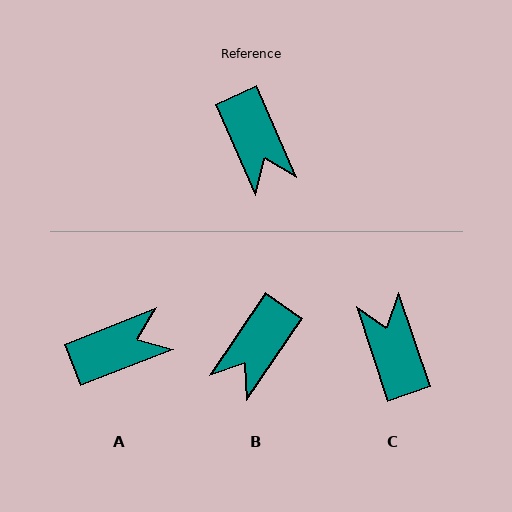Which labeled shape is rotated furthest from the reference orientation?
C, about 175 degrees away.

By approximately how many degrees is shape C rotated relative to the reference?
Approximately 175 degrees counter-clockwise.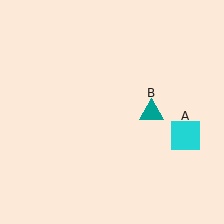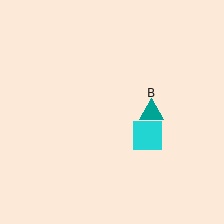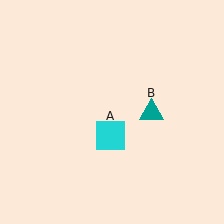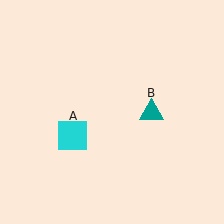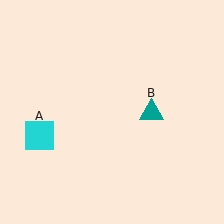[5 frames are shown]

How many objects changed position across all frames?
1 object changed position: cyan square (object A).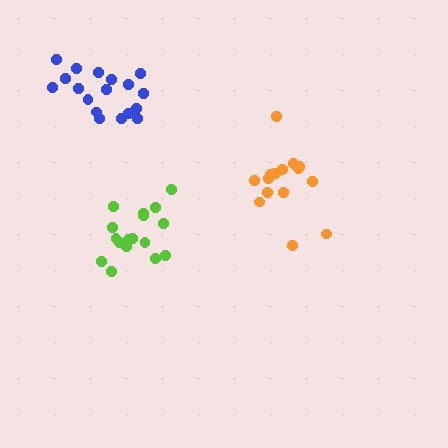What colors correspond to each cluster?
The clusters are colored: orange, blue, lime.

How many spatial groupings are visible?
There are 3 spatial groupings.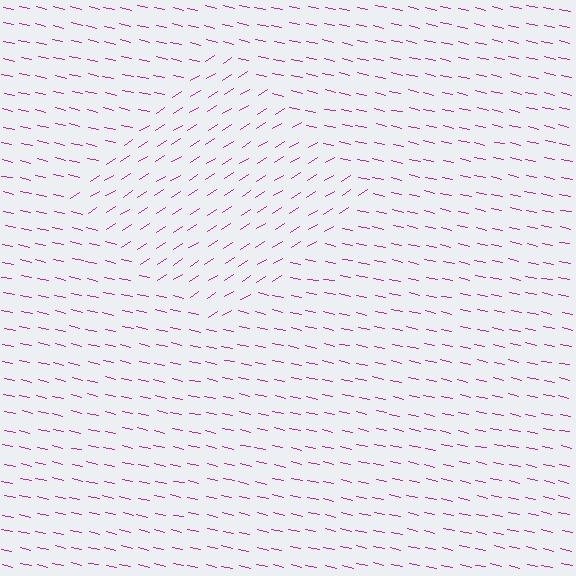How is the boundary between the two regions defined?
The boundary is defined purely by a change in line orientation (approximately 45 degrees difference). All lines are the same color and thickness.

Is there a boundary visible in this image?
Yes, there is a texture boundary formed by a change in line orientation.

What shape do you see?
I see a diamond.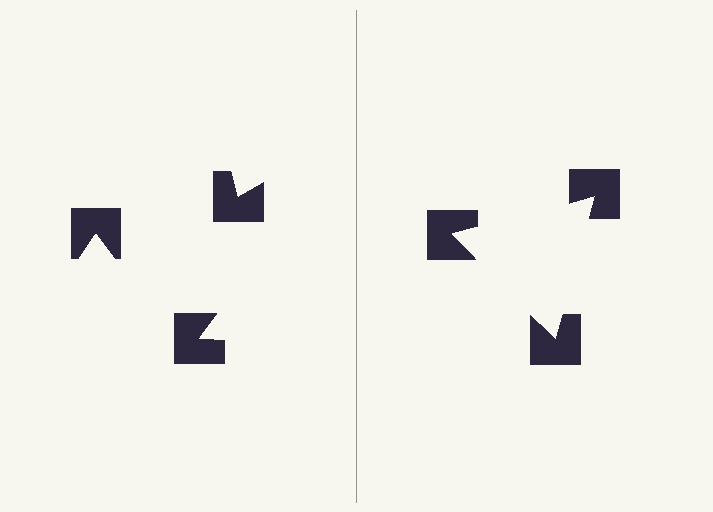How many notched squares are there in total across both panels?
6 — 3 on each side.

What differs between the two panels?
The notched squares are positioned identically on both sides; only the wedge orientations differ. On the right they align to a triangle; on the left they are misaligned.